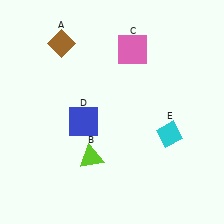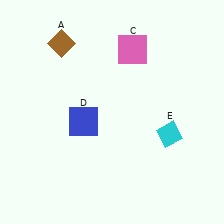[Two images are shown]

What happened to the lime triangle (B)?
The lime triangle (B) was removed in Image 2. It was in the bottom-left area of Image 1.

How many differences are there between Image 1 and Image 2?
There is 1 difference between the two images.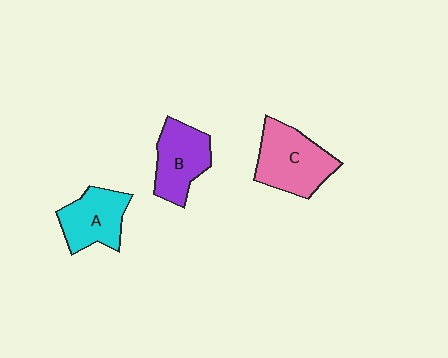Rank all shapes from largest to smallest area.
From largest to smallest: C (pink), B (purple), A (cyan).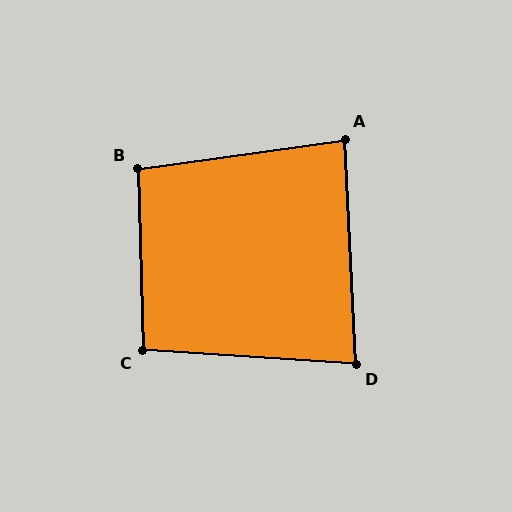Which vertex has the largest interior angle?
B, at approximately 96 degrees.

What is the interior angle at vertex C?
Approximately 95 degrees (obtuse).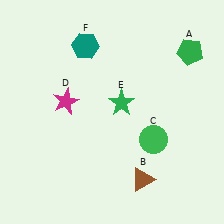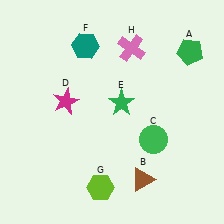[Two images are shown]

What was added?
A lime hexagon (G), a pink cross (H) were added in Image 2.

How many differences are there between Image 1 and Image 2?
There are 2 differences between the two images.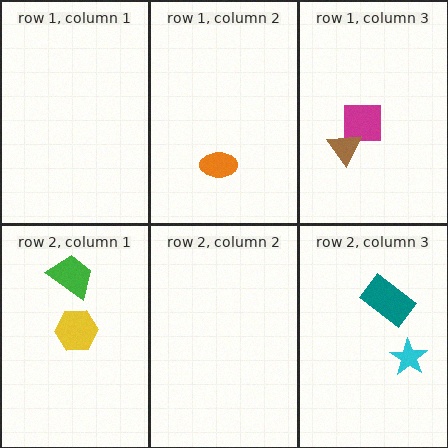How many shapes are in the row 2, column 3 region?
2.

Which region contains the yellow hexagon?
The row 2, column 1 region.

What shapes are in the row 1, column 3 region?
The magenta square, the brown triangle.